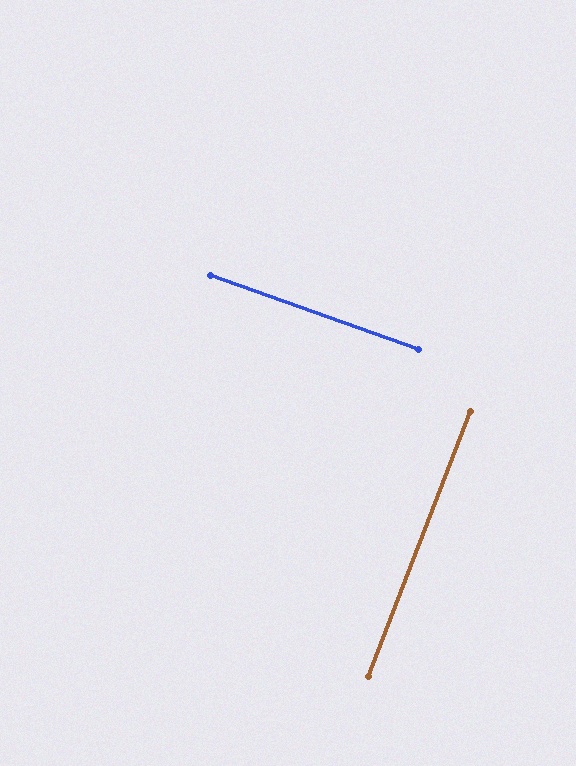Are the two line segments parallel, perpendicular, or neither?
Perpendicular — they meet at approximately 89°.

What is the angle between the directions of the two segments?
Approximately 89 degrees.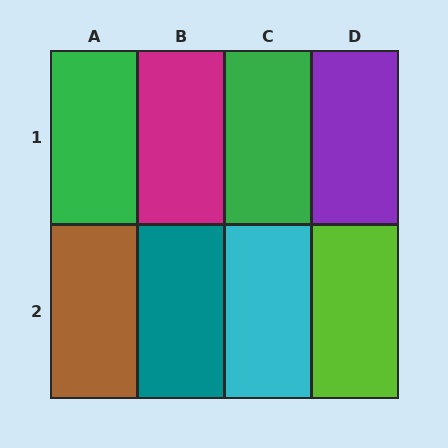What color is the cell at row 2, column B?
Teal.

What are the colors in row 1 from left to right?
Green, magenta, green, purple.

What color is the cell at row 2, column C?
Cyan.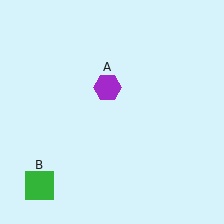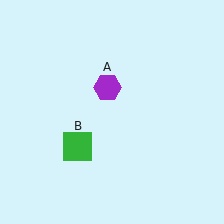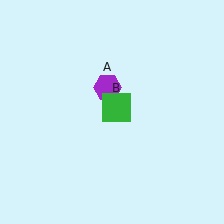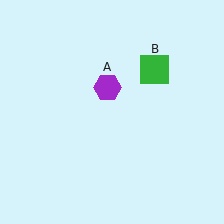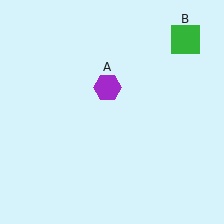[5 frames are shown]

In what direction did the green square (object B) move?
The green square (object B) moved up and to the right.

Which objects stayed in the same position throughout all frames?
Purple hexagon (object A) remained stationary.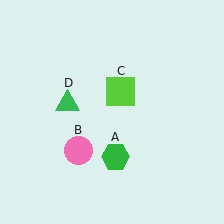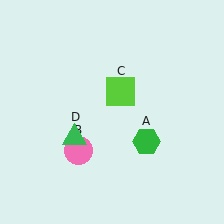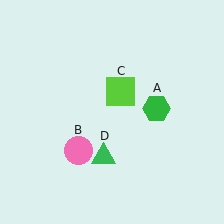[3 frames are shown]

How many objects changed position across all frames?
2 objects changed position: green hexagon (object A), green triangle (object D).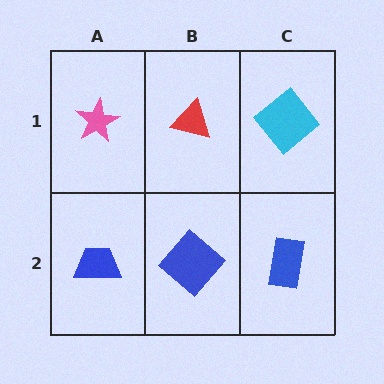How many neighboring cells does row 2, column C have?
2.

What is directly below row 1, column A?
A blue trapezoid.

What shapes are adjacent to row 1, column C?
A blue rectangle (row 2, column C), a red triangle (row 1, column B).